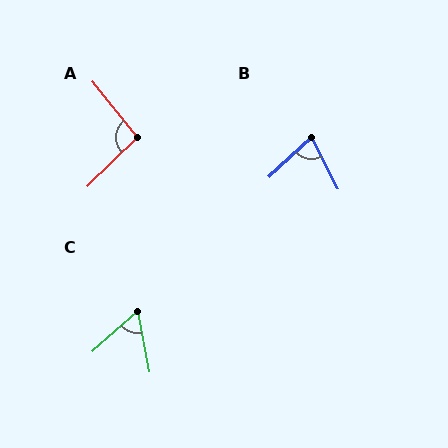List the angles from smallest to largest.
C (60°), B (75°), A (95°).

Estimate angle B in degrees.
Approximately 75 degrees.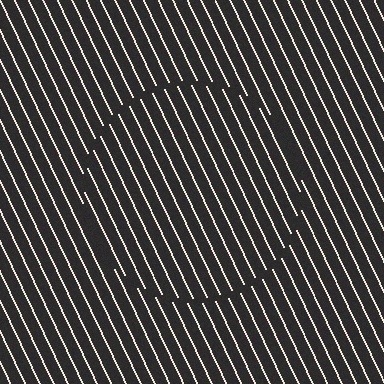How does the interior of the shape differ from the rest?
The interior of the shape contains the same grating, shifted by half a period — the contour is defined by the phase discontinuity where line-ends from the inner and outer gratings abut.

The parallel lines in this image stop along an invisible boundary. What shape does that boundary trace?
An illusory circle. The interior of the shape contains the same grating, shifted by half a period — the contour is defined by the phase discontinuity where line-ends from the inner and outer gratings abut.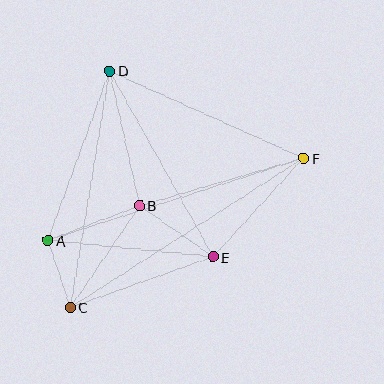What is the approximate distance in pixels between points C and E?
The distance between C and E is approximately 152 pixels.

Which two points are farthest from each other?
Points C and F are farthest from each other.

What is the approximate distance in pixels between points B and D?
The distance between B and D is approximately 138 pixels.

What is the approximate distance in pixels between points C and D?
The distance between C and D is approximately 240 pixels.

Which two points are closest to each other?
Points A and C are closest to each other.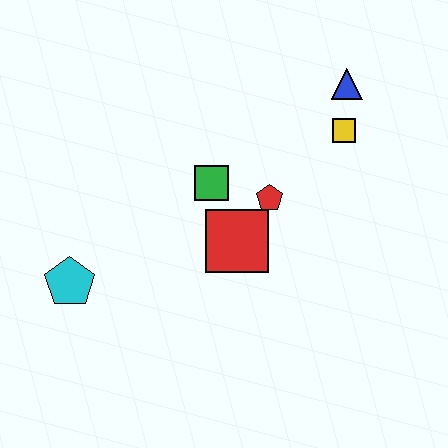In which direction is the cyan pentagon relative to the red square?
The cyan pentagon is to the left of the red square.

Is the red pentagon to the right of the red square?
Yes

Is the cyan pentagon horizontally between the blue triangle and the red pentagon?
No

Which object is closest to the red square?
The red pentagon is closest to the red square.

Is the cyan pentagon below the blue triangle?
Yes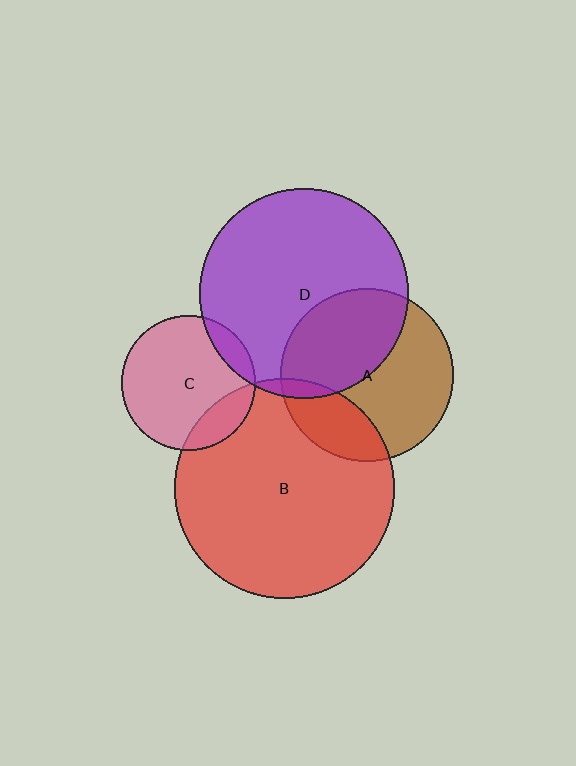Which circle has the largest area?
Circle B (red).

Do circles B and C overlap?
Yes.